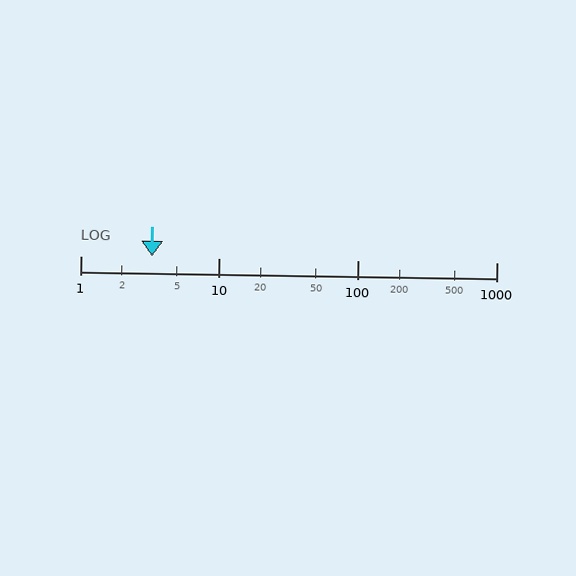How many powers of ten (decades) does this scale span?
The scale spans 3 decades, from 1 to 1000.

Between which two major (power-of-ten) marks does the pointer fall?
The pointer is between 1 and 10.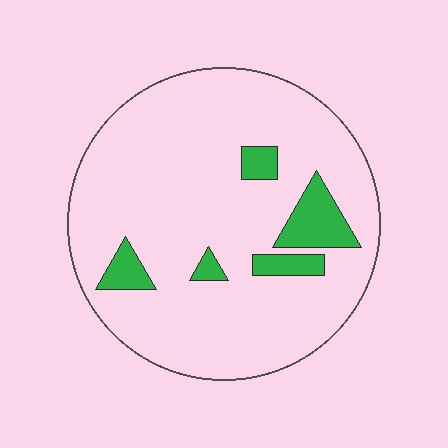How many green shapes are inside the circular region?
5.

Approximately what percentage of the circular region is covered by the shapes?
Approximately 10%.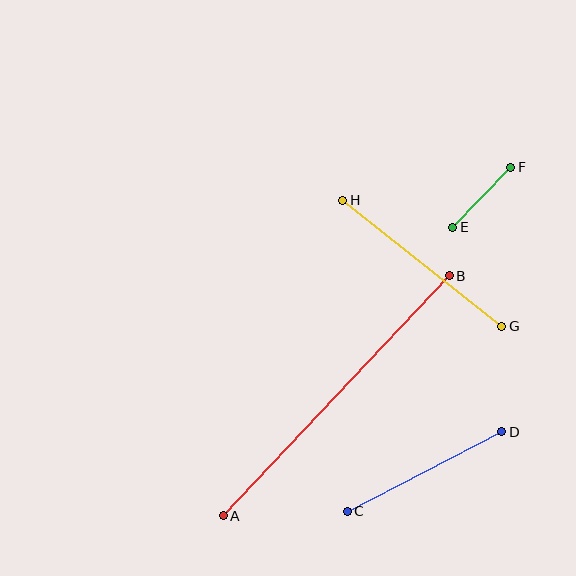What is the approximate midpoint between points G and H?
The midpoint is at approximately (422, 263) pixels.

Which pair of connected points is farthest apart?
Points A and B are farthest apart.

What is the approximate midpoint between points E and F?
The midpoint is at approximately (482, 197) pixels.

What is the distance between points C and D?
The distance is approximately 174 pixels.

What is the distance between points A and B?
The distance is approximately 330 pixels.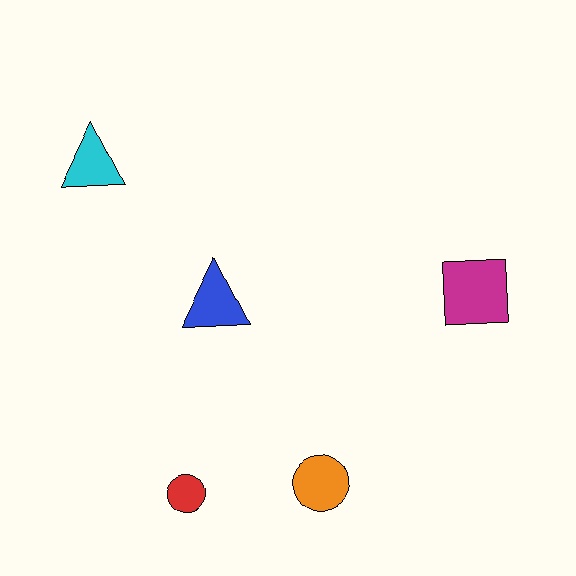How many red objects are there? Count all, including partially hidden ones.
There is 1 red object.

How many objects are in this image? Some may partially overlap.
There are 5 objects.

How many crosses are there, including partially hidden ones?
There are no crosses.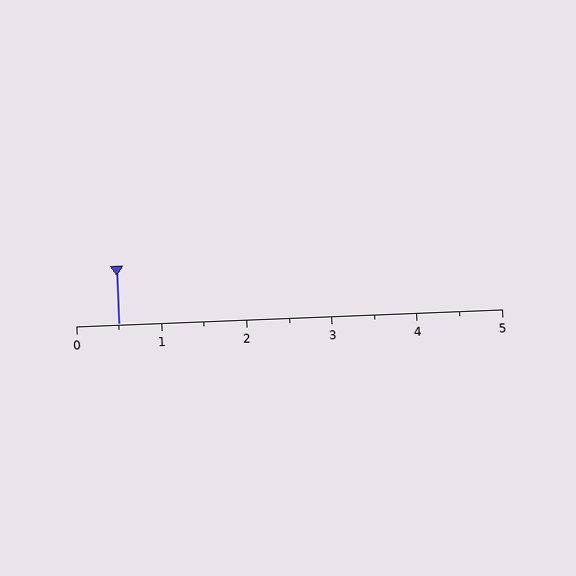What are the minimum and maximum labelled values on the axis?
The axis runs from 0 to 5.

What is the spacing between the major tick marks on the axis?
The major ticks are spaced 1 apart.